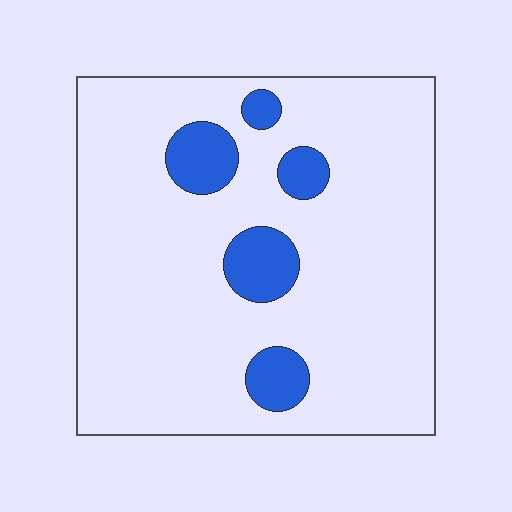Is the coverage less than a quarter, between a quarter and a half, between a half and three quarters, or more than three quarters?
Less than a quarter.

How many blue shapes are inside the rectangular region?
5.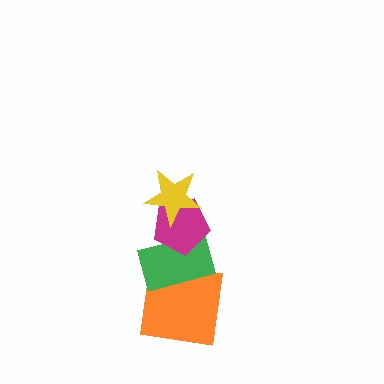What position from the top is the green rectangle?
The green rectangle is 3rd from the top.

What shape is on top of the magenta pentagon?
The yellow star is on top of the magenta pentagon.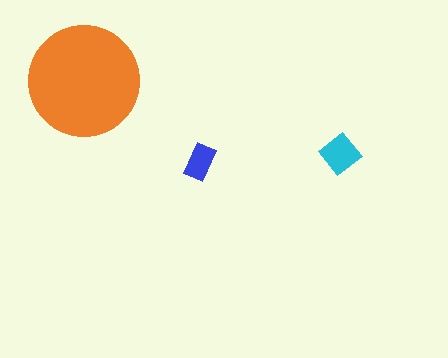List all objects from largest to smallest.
The orange circle, the cyan diamond, the blue rectangle.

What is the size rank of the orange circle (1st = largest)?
1st.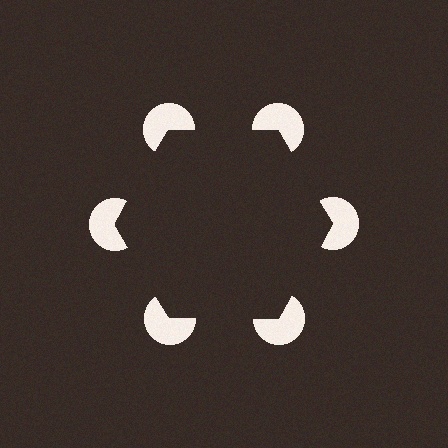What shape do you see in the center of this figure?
An illusory hexagon — its edges are inferred from the aligned wedge cuts in the pac-man discs, not physically drawn.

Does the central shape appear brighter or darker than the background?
It typically appears slightly darker than the background, even though no actual brightness change is drawn.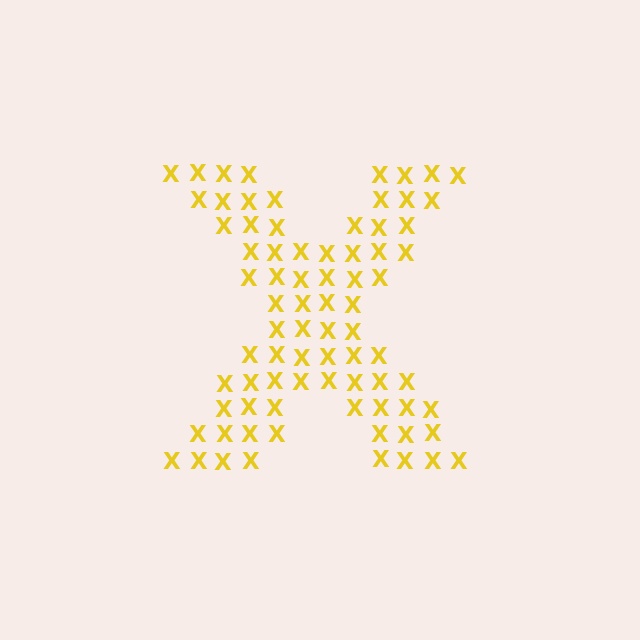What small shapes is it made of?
It is made of small letter X's.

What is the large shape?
The large shape is the letter X.